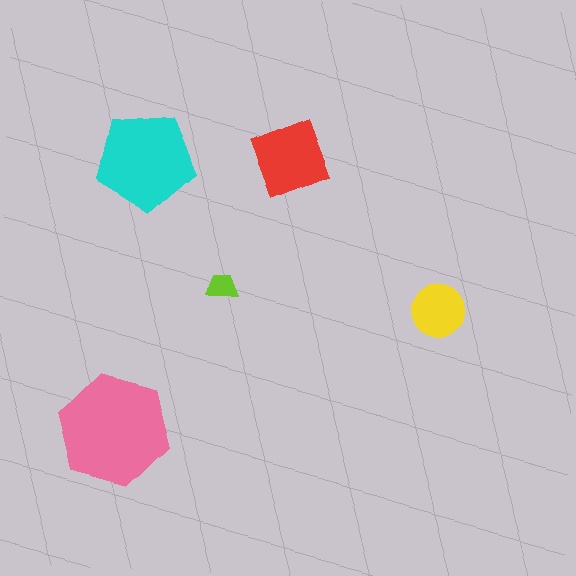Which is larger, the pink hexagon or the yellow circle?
The pink hexagon.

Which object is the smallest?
The lime trapezoid.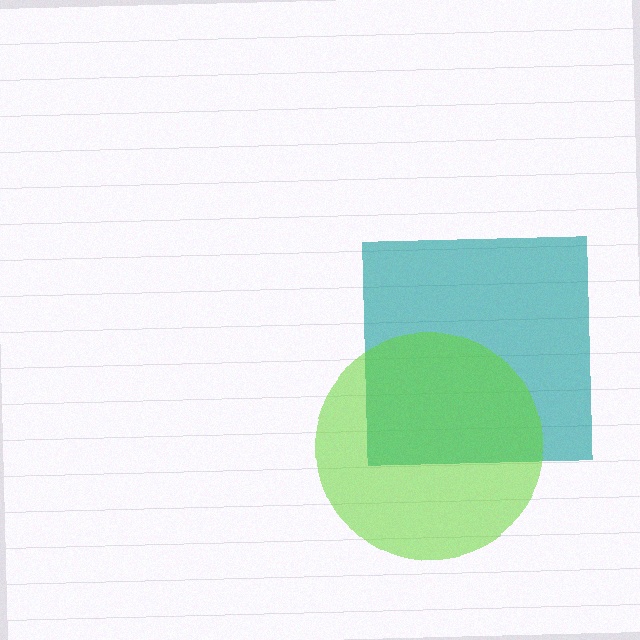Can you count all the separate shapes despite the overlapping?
Yes, there are 2 separate shapes.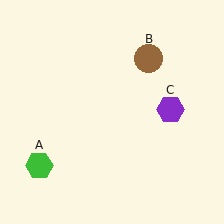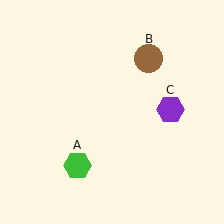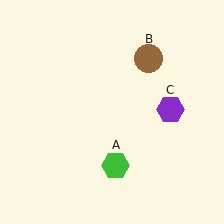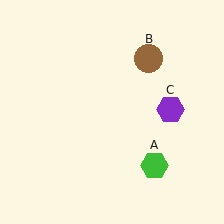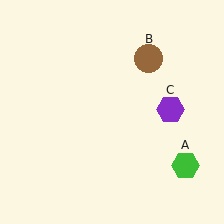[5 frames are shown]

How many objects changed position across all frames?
1 object changed position: green hexagon (object A).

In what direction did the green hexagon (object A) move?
The green hexagon (object A) moved right.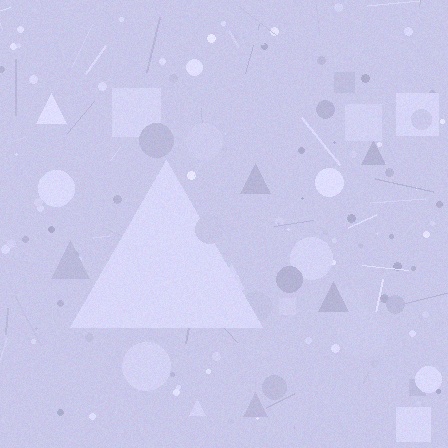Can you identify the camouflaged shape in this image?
The camouflaged shape is a triangle.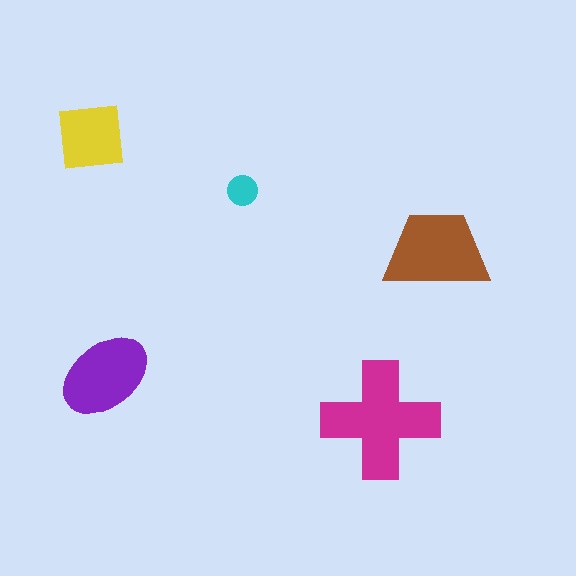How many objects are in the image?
There are 5 objects in the image.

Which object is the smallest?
The cyan circle.